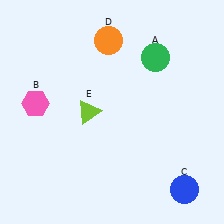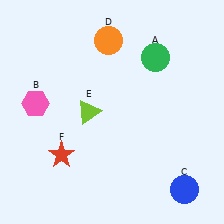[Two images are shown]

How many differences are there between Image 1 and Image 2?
There is 1 difference between the two images.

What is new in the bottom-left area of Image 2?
A red star (F) was added in the bottom-left area of Image 2.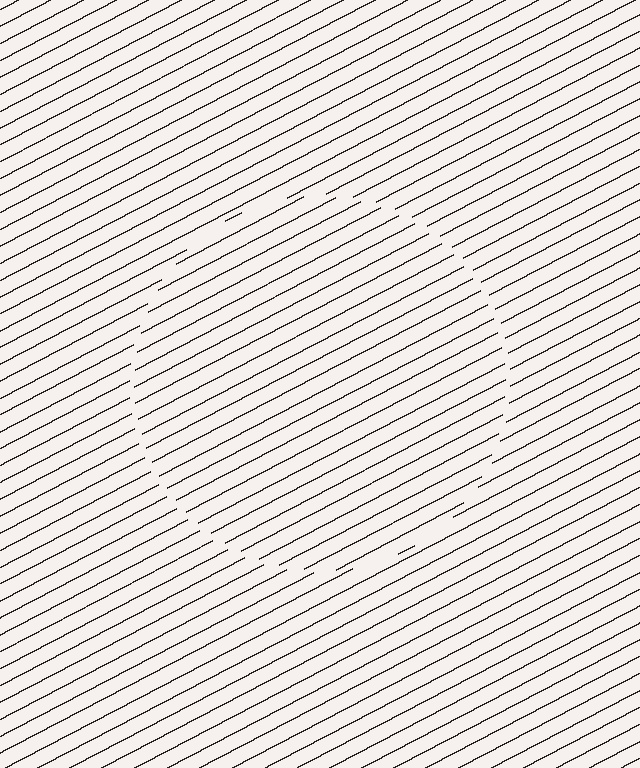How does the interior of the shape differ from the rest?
The interior of the shape contains the same grating, shifted by half a period — the contour is defined by the phase discontinuity where line-ends from the inner and outer gratings abut.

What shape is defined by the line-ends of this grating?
An illusory circle. The interior of the shape contains the same grating, shifted by half a period — the contour is defined by the phase discontinuity where line-ends from the inner and outer gratings abut.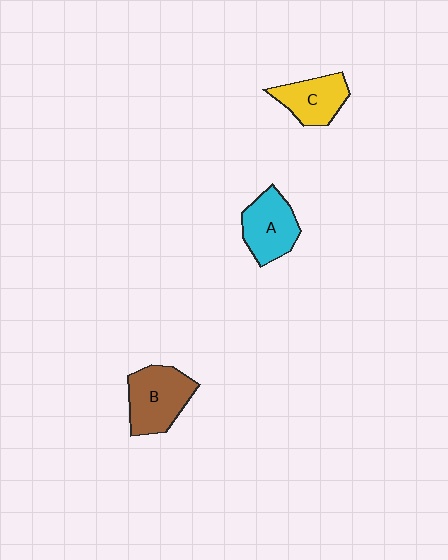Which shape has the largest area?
Shape B (brown).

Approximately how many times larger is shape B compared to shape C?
Approximately 1.3 times.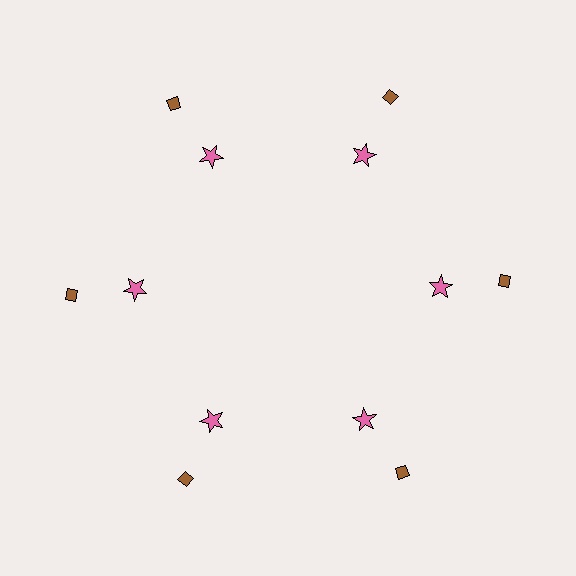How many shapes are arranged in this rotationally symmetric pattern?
There are 12 shapes, arranged in 6 groups of 2.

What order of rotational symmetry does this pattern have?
This pattern has 6-fold rotational symmetry.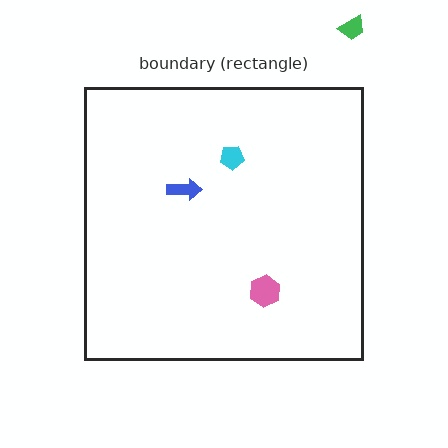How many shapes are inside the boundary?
3 inside, 1 outside.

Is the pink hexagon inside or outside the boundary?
Inside.